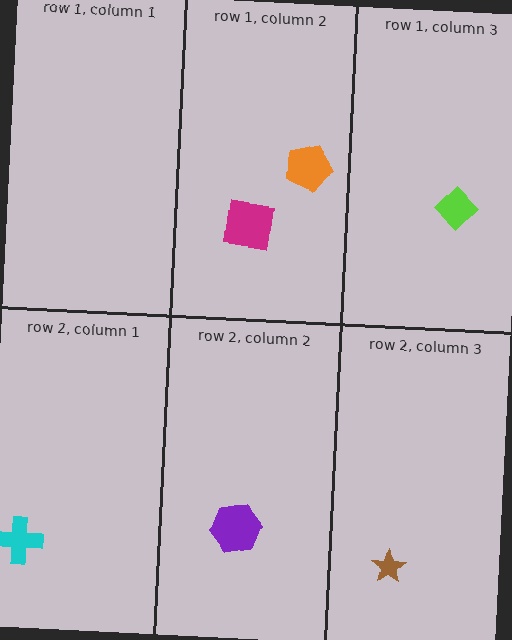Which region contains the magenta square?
The row 1, column 2 region.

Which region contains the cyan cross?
The row 2, column 1 region.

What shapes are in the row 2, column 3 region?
The brown star.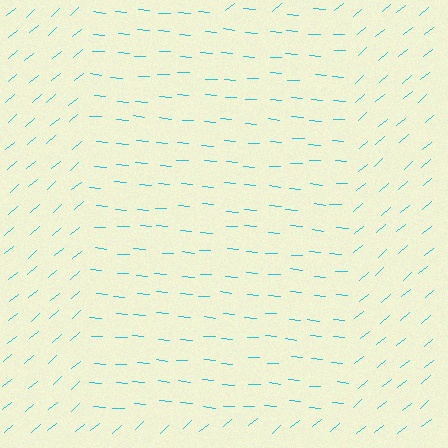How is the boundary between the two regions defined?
The boundary is defined purely by a change in line orientation (approximately 45 degrees difference). All lines are the same color and thickness.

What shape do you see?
I see a rectangle.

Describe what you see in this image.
The image is filled with small cyan line segments. A rectangle region in the image has lines oriented differently from the surrounding lines, creating a visible texture boundary.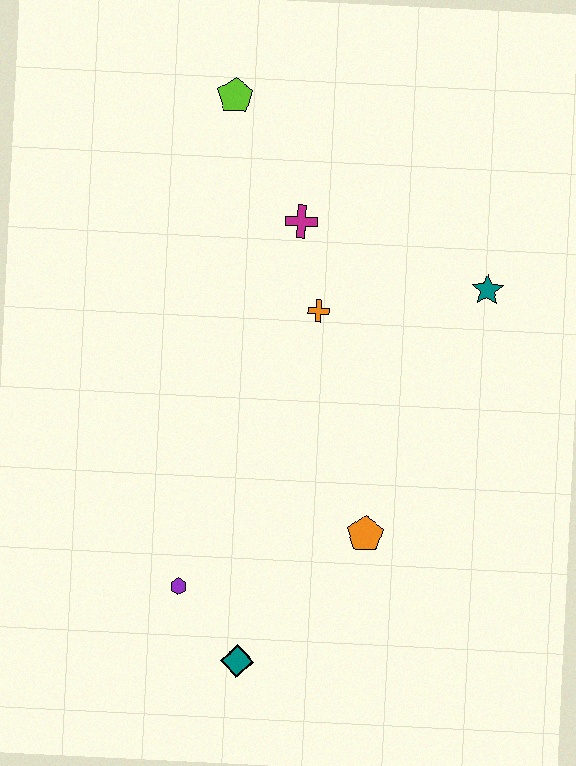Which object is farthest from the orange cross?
The teal diamond is farthest from the orange cross.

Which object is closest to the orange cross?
The magenta cross is closest to the orange cross.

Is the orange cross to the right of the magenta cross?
Yes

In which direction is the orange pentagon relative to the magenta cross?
The orange pentagon is below the magenta cross.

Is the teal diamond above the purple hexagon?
No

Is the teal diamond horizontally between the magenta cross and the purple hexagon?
Yes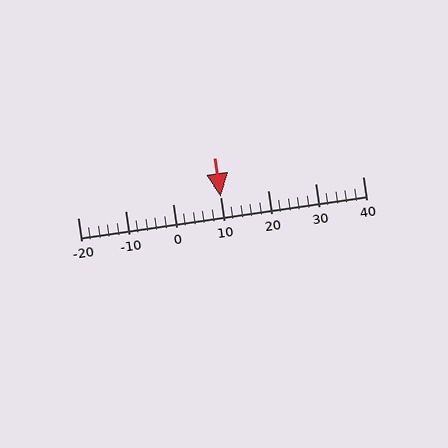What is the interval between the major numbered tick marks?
The major tick marks are spaced 10 units apart.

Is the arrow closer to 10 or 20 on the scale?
The arrow is closer to 10.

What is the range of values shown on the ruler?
The ruler shows values from -20 to 40.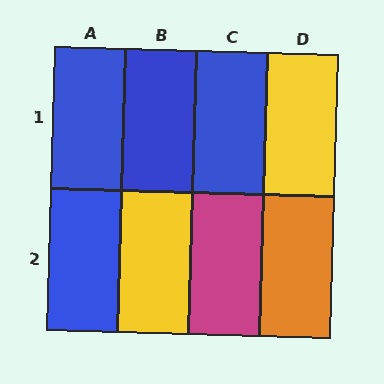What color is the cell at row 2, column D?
Orange.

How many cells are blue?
4 cells are blue.